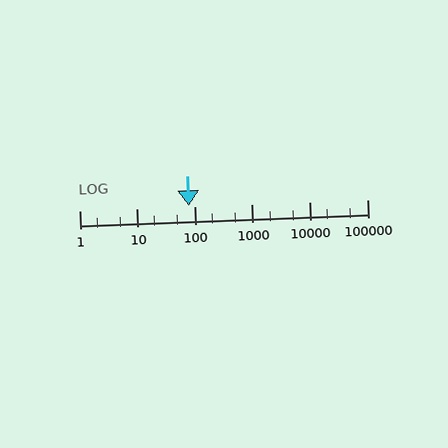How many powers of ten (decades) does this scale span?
The scale spans 5 decades, from 1 to 100000.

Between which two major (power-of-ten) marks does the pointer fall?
The pointer is between 10 and 100.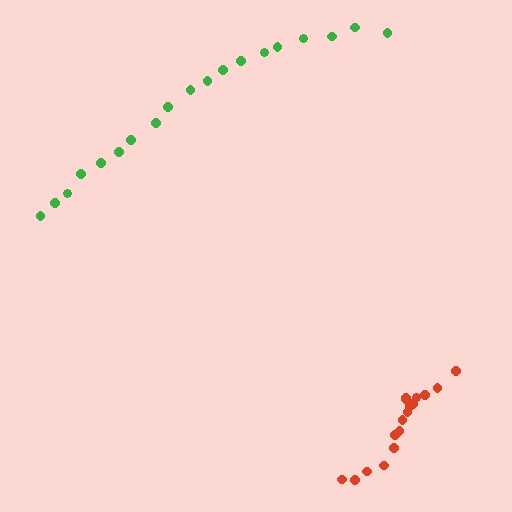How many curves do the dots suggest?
There are 2 distinct paths.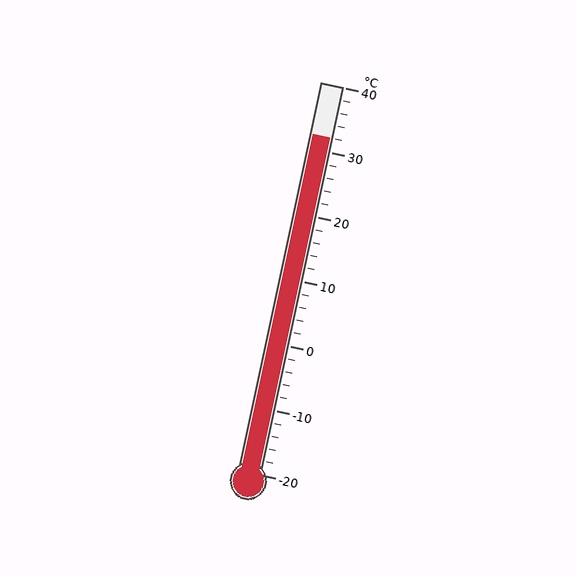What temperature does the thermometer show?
The thermometer shows approximately 32°C.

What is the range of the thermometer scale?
The thermometer scale ranges from -20°C to 40°C.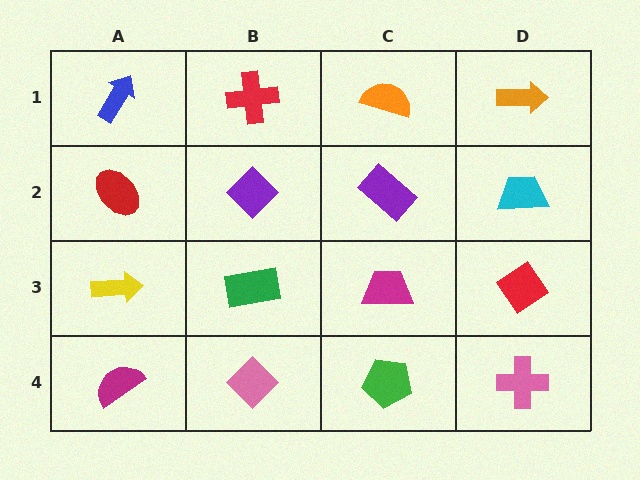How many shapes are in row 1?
4 shapes.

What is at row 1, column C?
An orange semicircle.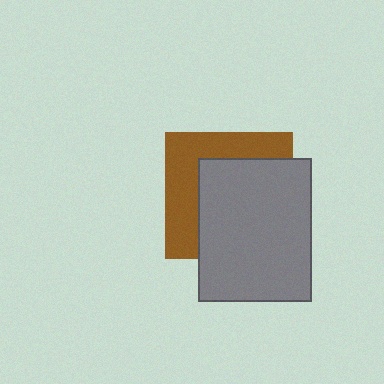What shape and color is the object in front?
The object in front is a gray rectangle.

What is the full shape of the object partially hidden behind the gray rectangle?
The partially hidden object is a brown square.